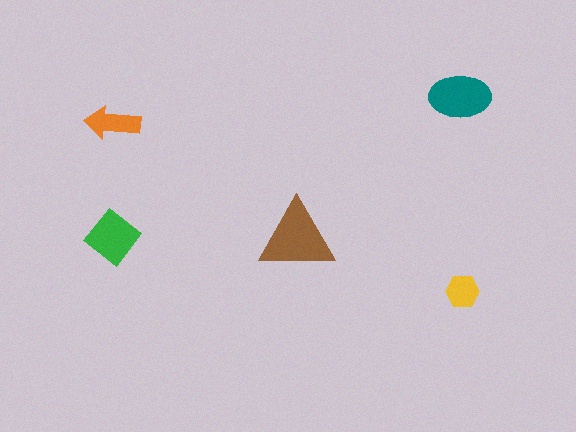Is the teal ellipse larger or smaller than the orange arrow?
Larger.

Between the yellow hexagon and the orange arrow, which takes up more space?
The orange arrow.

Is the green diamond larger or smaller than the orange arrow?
Larger.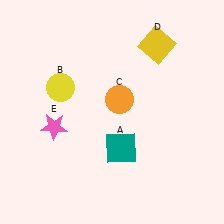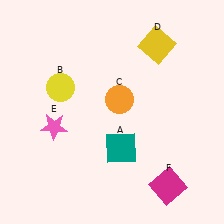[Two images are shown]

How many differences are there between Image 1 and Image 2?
There is 1 difference between the two images.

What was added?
A magenta square (F) was added in Image 2.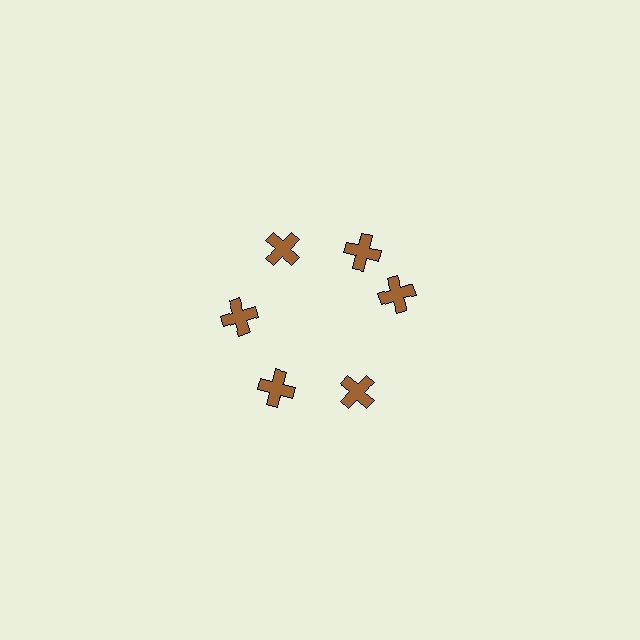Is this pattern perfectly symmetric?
No. The 6 brown crosses are arranged in a ring, but one element near the 3 o'clock position is rotated out of alignment along the ring, breaking the 6-fold rotational symmetry.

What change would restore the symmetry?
The symmetry would be restored by rotating it back into even spacing with its neighbors so that all 6 crosses sit at equal angles and equal distance from the center.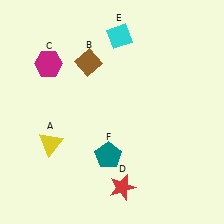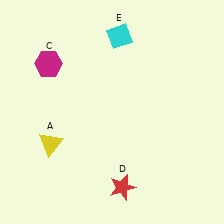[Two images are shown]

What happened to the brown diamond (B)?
The brown diamond (B) was removed in Image 2. It was in the top-left area of Image 1.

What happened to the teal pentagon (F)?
The teal pentagon (F) was removed in Image 2. It was in the bottom-left area of Image 1.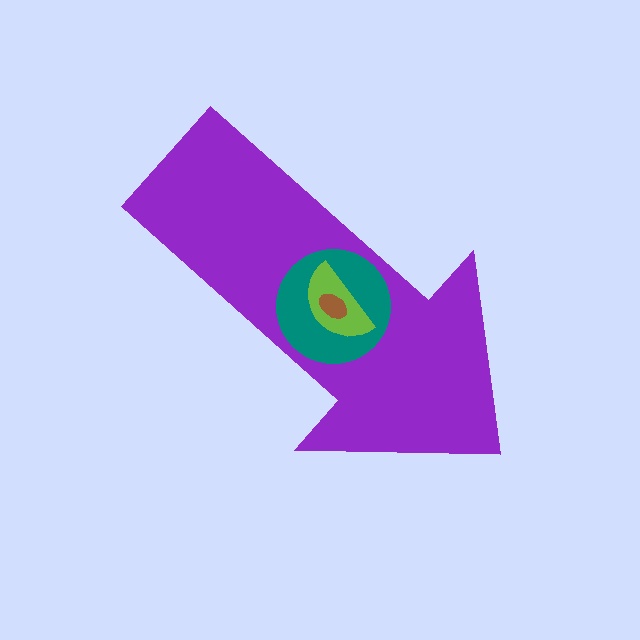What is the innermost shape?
The brown ellipse.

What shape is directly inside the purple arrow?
The teal circle.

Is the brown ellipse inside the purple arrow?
Yes.